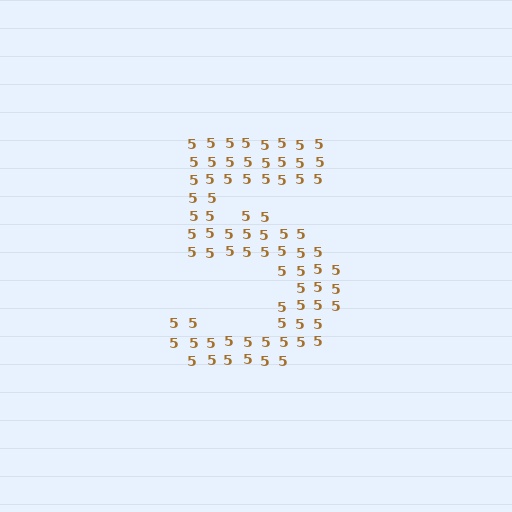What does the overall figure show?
The overall figure shows the digit 5.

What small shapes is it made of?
It is made of small digit 5's.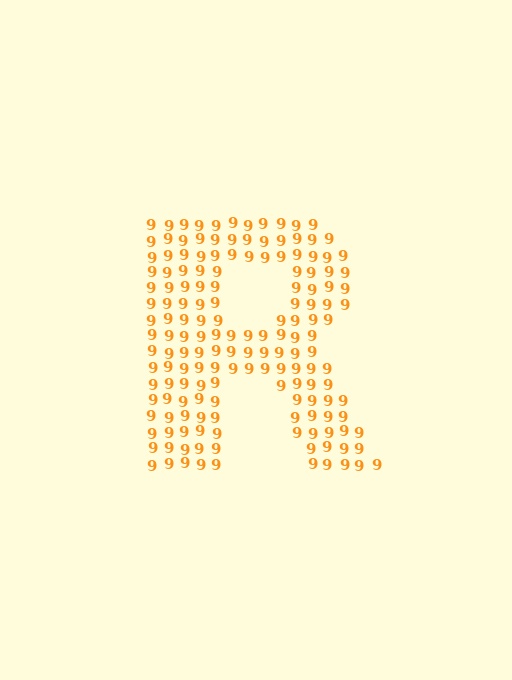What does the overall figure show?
The overall figure shows the letter R.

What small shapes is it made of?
It is made of small digit 9's.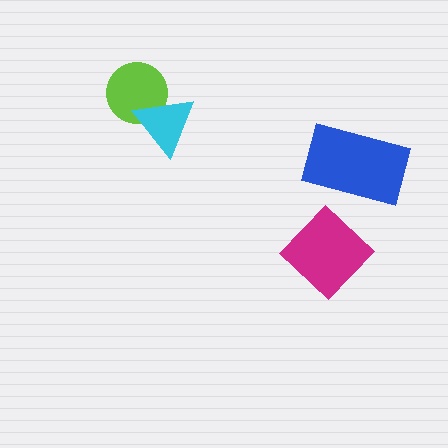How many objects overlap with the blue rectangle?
0 objects overlap with the blue rectangle.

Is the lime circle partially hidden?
Yes, it is partially covered by another shape.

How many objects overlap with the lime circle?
1 object overlaps with the lime circle.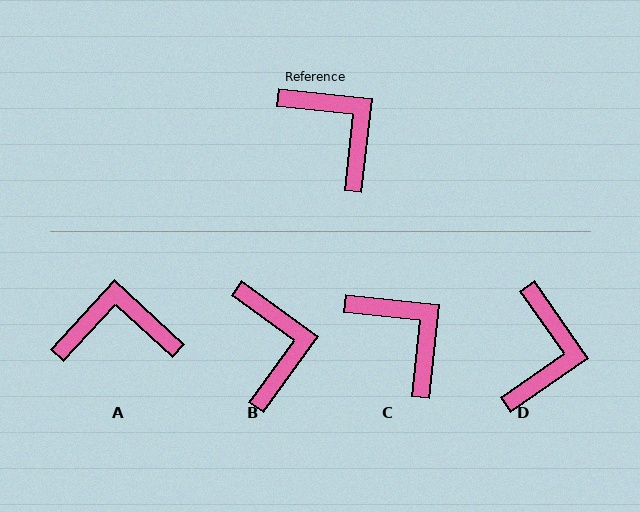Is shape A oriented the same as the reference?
No, it is off by about 53 degrees.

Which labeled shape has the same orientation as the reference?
C.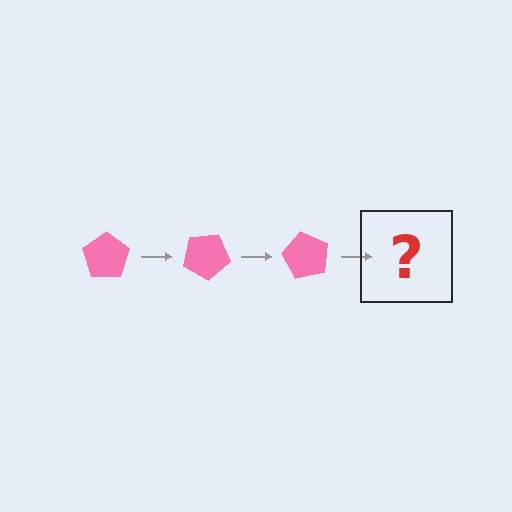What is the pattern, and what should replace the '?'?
The pattern is that the pentagon rotates 30 degrees each step. The '?' should be a pink pentagon rotated 90 degrees.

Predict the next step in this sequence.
The next step is a pink pentagon rotated 90 degrees.